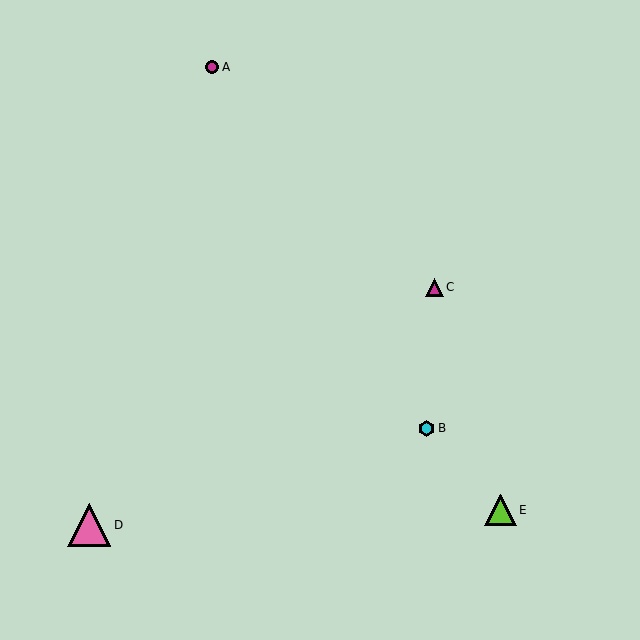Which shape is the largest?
The pink triangle (labeled D) is the largest.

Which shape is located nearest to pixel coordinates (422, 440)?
The cyan hexagon (labeled B) at (427, 428) is nearest to that location.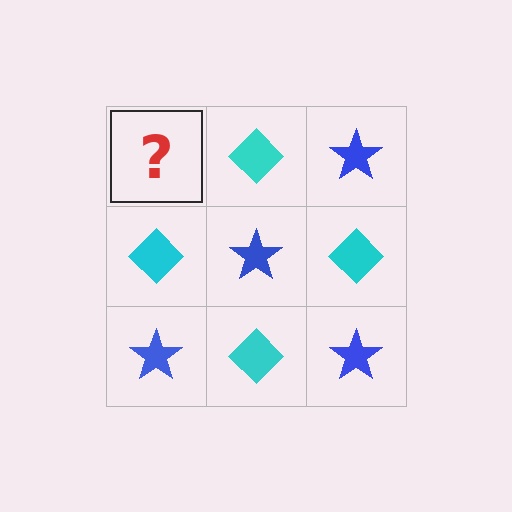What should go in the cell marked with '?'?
The missing cell should contain a blue star.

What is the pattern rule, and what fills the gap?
The rule is that it alternates blue star and cyan diamond in a checkerboard pattern. The gap should be filled with a blue star.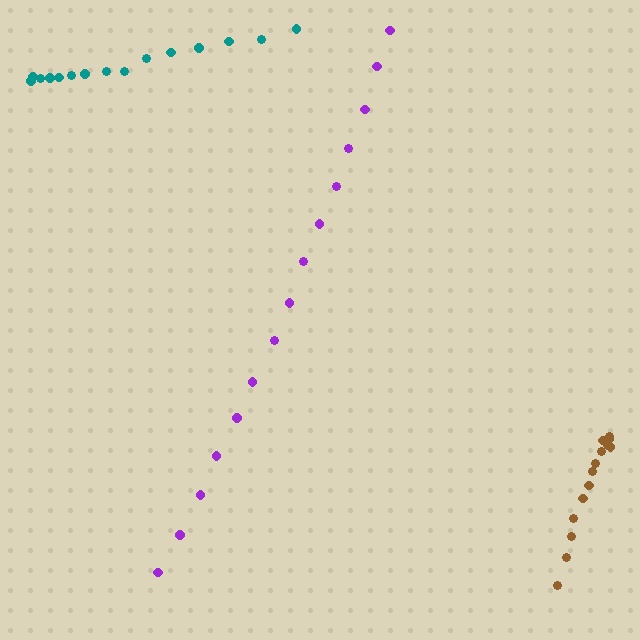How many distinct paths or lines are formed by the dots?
There are 3 distinct paths.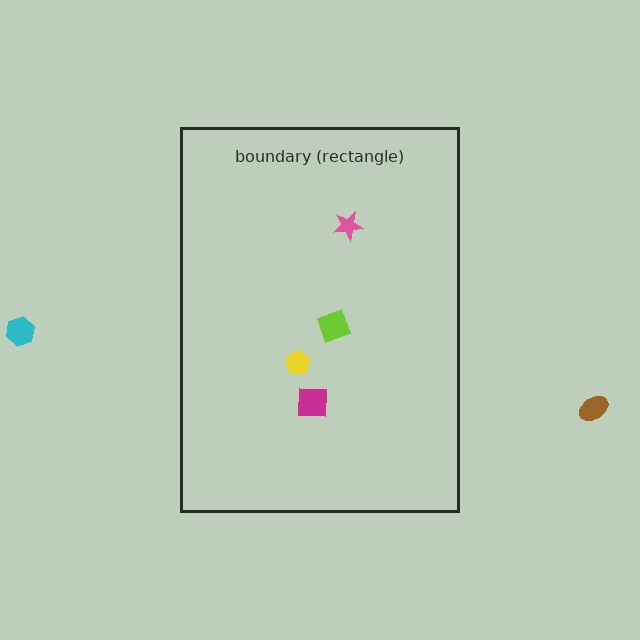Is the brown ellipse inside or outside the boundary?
Outside.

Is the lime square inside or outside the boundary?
Inside.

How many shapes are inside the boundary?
4 inside, 2 outside.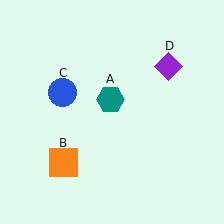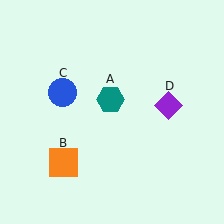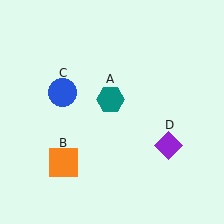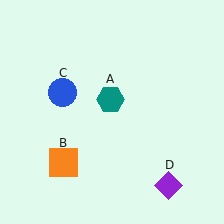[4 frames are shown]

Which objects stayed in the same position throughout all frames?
Teal hexagon (object A) and orange square (object B) and blue circle (object C) remained stationary.